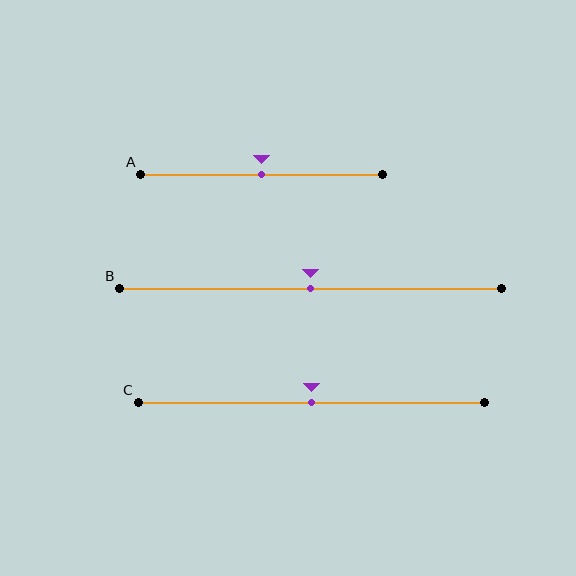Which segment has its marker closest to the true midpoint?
Segment A has its marker closest to the true midpoint.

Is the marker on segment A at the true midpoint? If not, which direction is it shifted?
Yes, the marker on segment A is at the true midpoint.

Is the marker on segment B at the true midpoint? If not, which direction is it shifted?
Yes, the marker on segment B is at the true midpoint.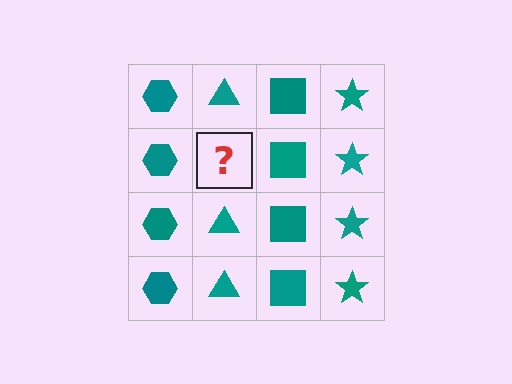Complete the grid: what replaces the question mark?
The question mark should be replaced with a teal triangle.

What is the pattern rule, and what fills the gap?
The rule is that each column has a consistent shape. The gap should be filled with a teal triangle.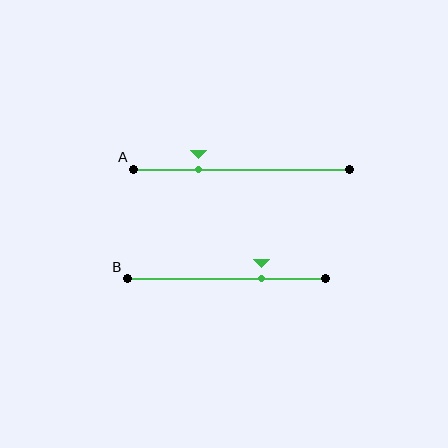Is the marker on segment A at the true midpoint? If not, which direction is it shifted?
No, the marker on segment A is shifted to the left by about 20% of the segment length.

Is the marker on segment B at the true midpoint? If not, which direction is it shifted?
No, the marker on segment B is shifted to the right by about 18% of the segment length.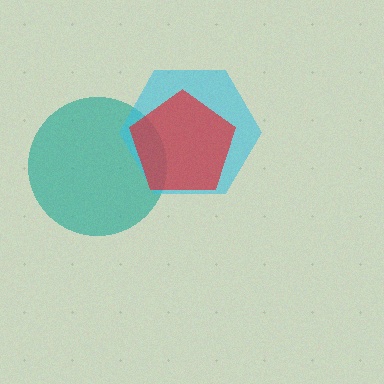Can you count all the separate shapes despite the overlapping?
Yes, there are 3 separate shapes.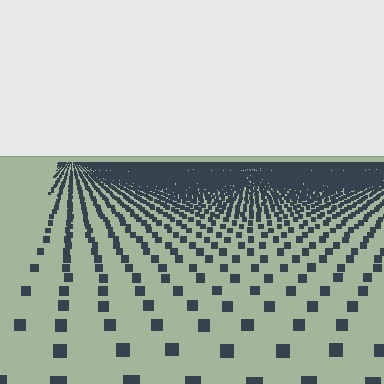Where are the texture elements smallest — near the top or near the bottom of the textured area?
Near the top.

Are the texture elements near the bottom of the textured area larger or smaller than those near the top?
Larger. Near the bottom, elements are closer to the viewer and appear at a bigger on-screen size.